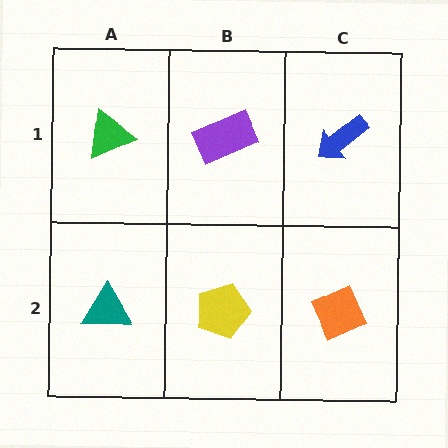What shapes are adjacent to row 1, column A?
A teal triangle (row 2, column A), a purple rectangle (row 1, column B).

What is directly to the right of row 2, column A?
A yellow pentagon.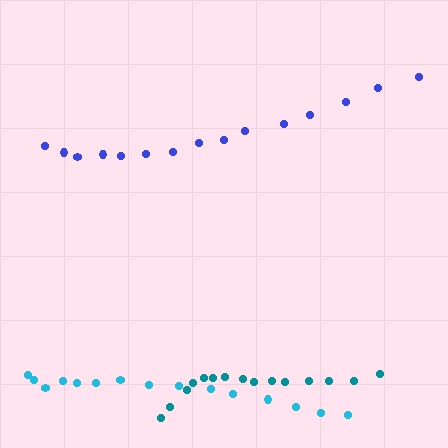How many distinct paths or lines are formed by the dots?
There are 3 distinct paths.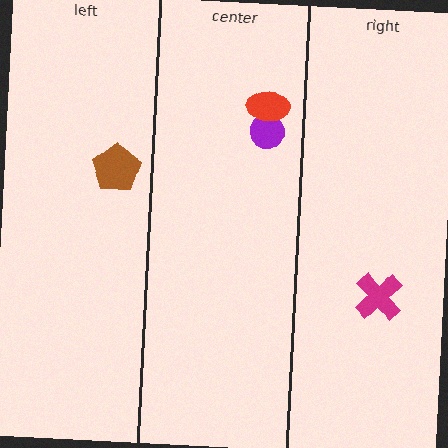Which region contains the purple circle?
The center region.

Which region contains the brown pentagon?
The left region.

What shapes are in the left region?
The brown pentagon.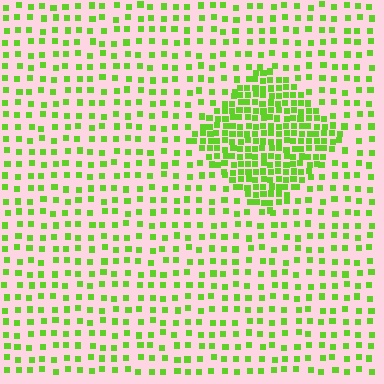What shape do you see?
I see a diamond.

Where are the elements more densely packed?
The elements are more densely packed inside the diamond boundary.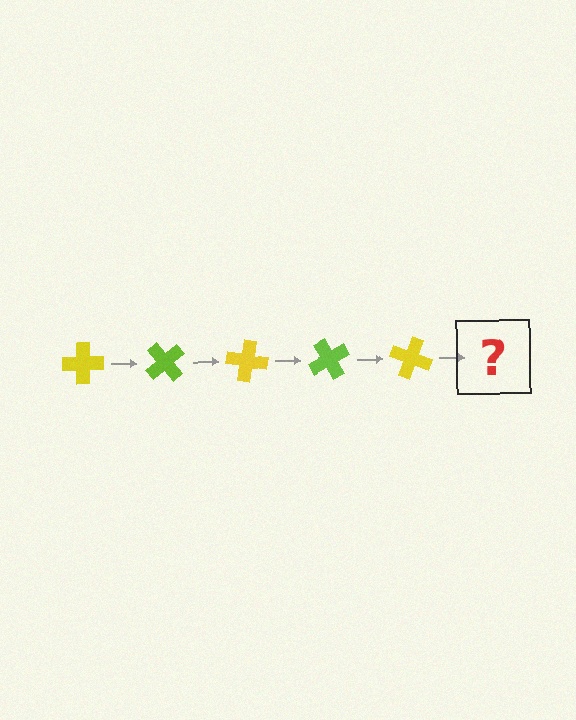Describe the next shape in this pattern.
It should be a lime cross, rotated 250 degrees from the start.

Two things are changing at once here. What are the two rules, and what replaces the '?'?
The two rules are that it rotates 50 degrees each step and the color cycles through yellow and lime. The '?' should be a lime cross, rotated 250 degrees from the start.